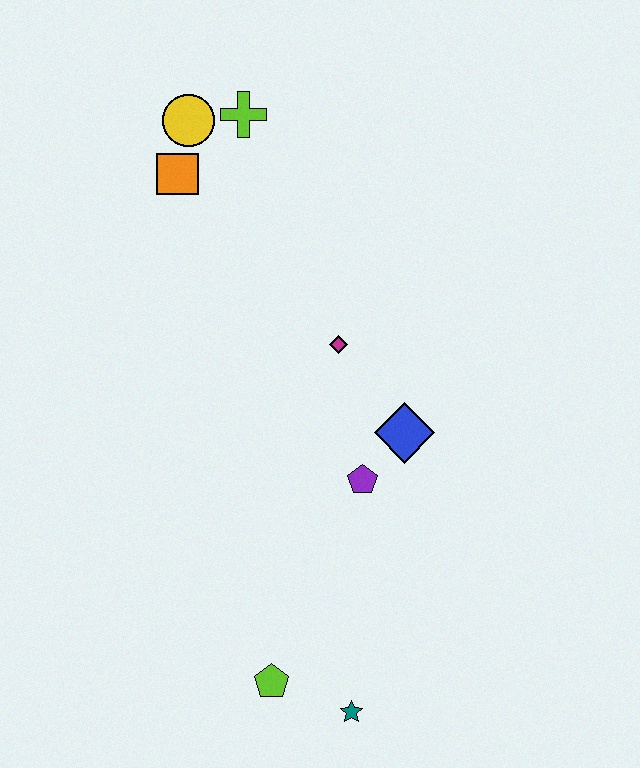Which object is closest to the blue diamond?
The purple pentagon is closest to the blue diamond.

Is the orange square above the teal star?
Yes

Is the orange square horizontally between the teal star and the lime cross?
No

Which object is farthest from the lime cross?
The teal star is farthest from the lime cross.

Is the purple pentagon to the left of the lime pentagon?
No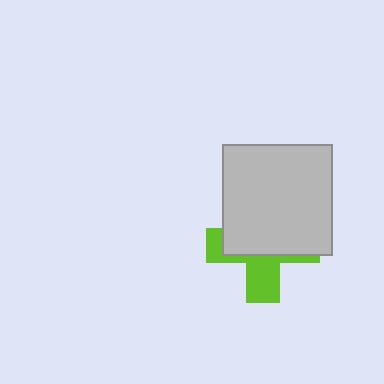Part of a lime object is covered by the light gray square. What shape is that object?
It is a cross.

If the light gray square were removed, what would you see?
You would see the complete lime cross.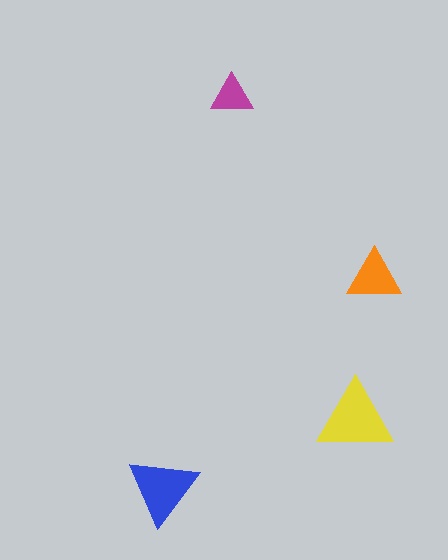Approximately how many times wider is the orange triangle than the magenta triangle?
About 1.5 times wider.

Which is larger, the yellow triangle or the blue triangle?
The yellow one.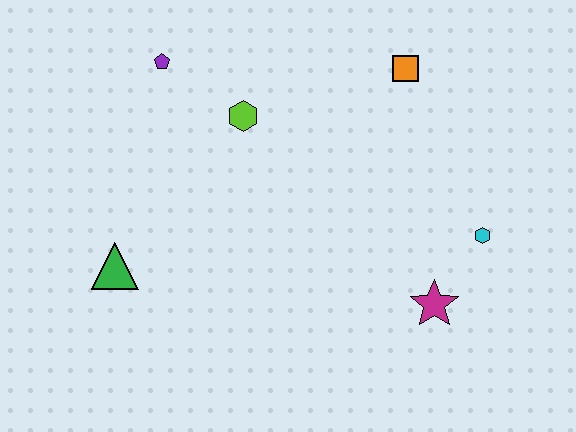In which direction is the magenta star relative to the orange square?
The magenta star is below the orange square.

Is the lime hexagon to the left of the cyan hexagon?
Yes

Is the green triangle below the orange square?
Yes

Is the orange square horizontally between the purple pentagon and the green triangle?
No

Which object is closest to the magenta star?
The cyan hexagon is closest to the magenta star.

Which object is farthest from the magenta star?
The purple pentagon is farthest from the magenta star.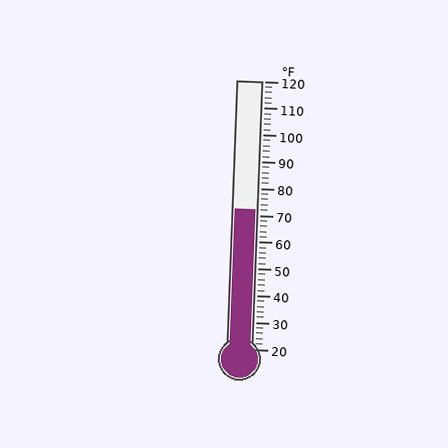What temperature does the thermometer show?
The thermometer shows approximately 72°F.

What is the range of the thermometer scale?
The thermometer scale ranges from 20°F to 120°F.